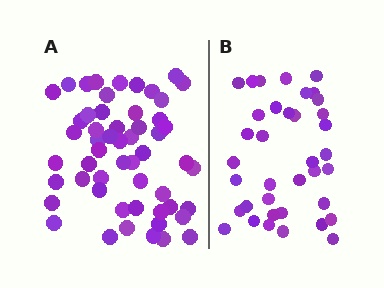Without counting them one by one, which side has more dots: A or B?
Region A (the left region) has more dots.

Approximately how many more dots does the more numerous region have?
Region A has approximately 15 more dots than region B.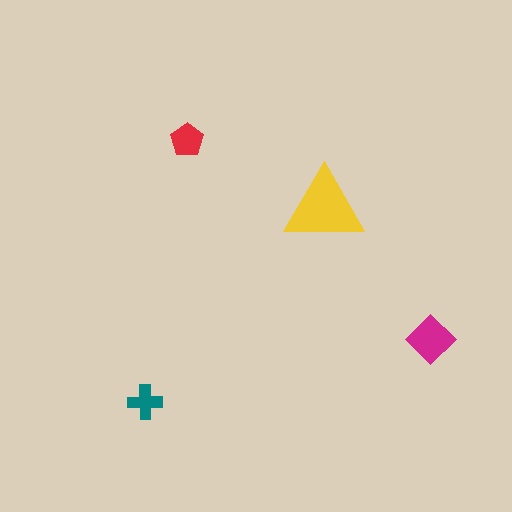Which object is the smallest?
The teal cross.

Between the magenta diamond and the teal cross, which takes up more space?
The magenta diamond.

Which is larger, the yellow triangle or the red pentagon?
The yellow triangle.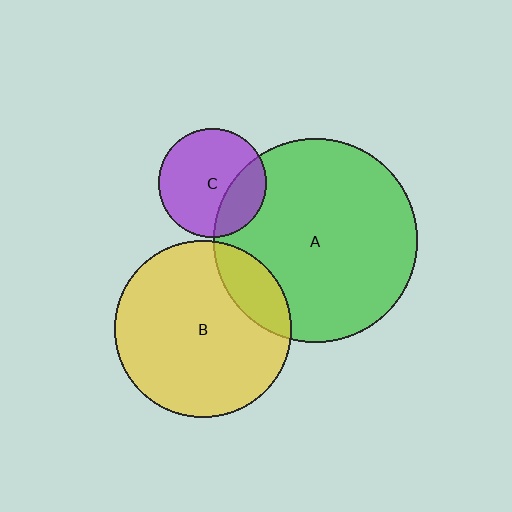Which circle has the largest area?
Circle A (green).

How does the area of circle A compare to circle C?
Approximately 3.5 times.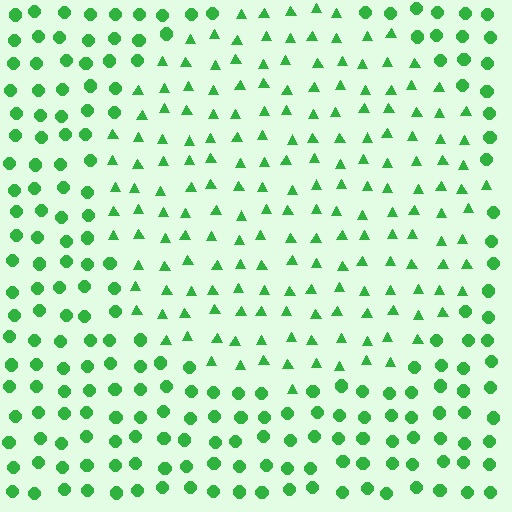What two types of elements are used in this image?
The image uses triangles inside the circle region and circles outside it.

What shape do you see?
I see a circle.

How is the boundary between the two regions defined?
The boundary is defined by a change in element shape: triangles inside vs. circles outside. All elements share the same color and spacing.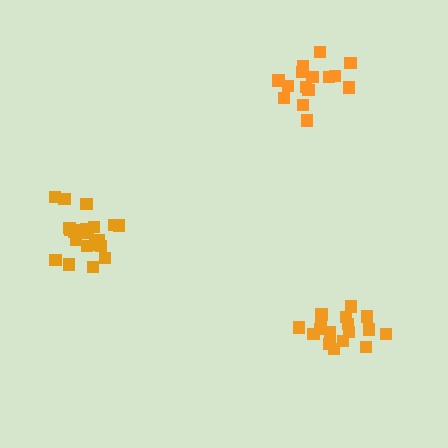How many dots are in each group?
Group 1: 21 dots, Group 2: 15 dots, Group 3: 17 dots (53 total).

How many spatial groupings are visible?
There are 3 spatial groupings.